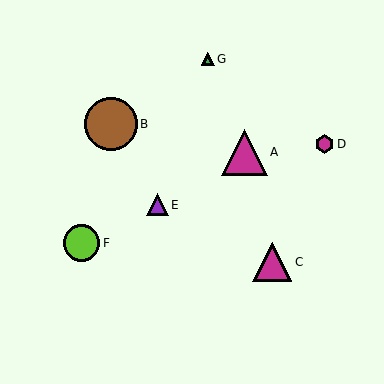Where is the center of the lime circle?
The center of the lime circle is at (82, 243).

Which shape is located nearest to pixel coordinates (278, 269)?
The magenta triangle (labeled C) at (272, 262) is nearest to that location.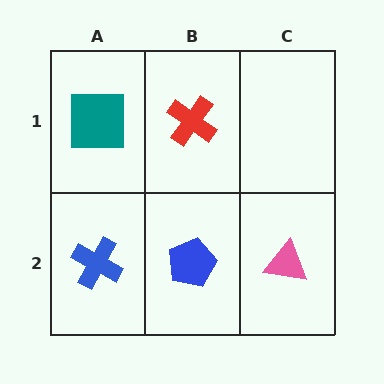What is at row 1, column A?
A teal square.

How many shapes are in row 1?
2 shapes.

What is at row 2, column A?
A blue cross.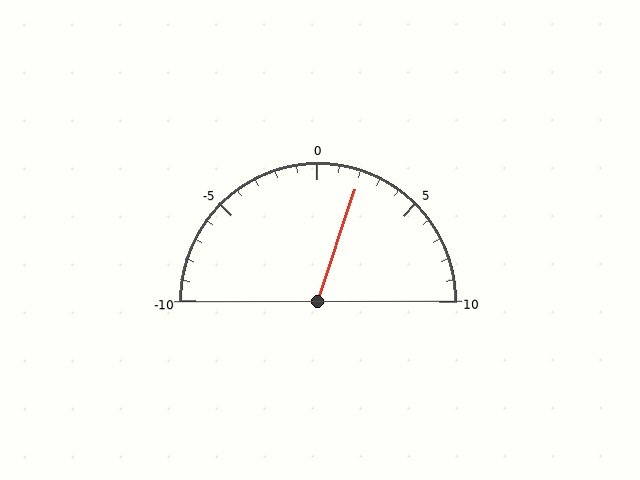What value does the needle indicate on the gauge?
The needle indicates approximately 2.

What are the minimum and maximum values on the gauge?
The gauge ranges from -10 to 10.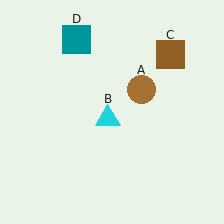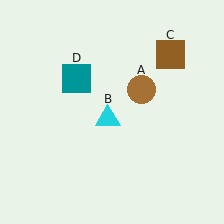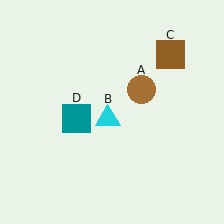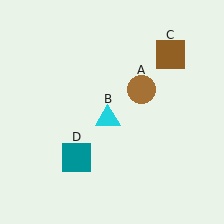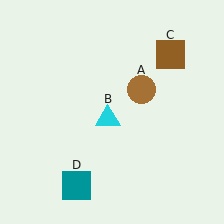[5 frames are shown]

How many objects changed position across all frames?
1 object changed position: teal square (object D).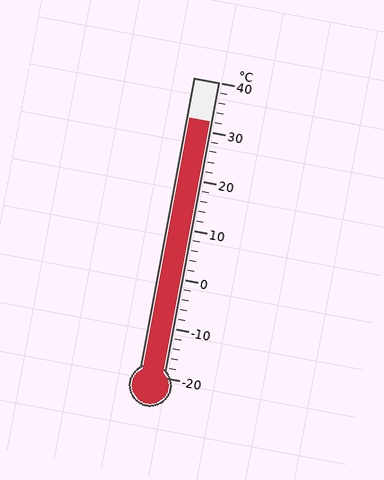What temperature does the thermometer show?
The thermometer shows approximately 32°C.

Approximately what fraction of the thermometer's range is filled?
The thermometer is filled to approximately 85% of its range.